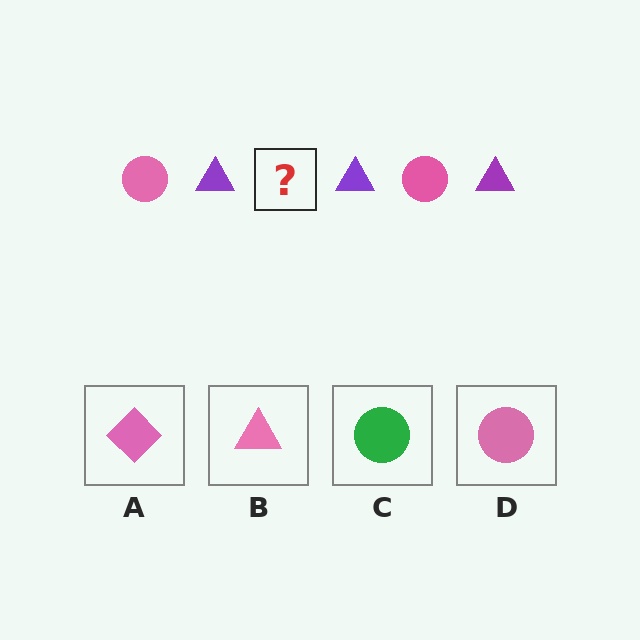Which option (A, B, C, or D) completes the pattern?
D.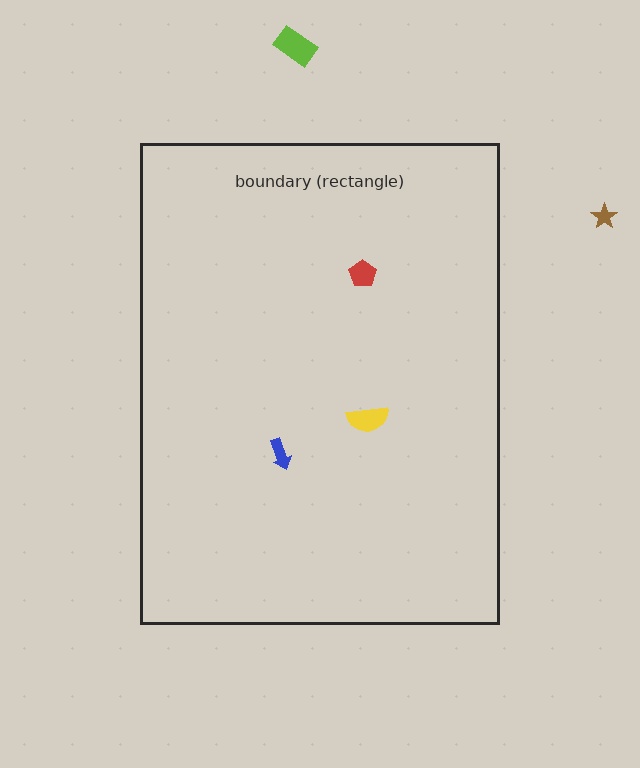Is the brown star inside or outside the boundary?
Outside.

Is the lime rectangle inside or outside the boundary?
Outside.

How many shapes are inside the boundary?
3 inside, 2 outside.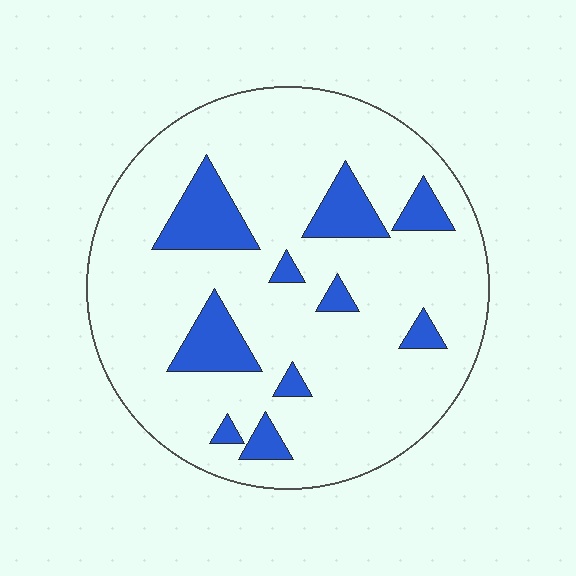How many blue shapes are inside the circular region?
10.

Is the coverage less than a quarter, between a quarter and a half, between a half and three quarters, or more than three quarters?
Less than a quarter.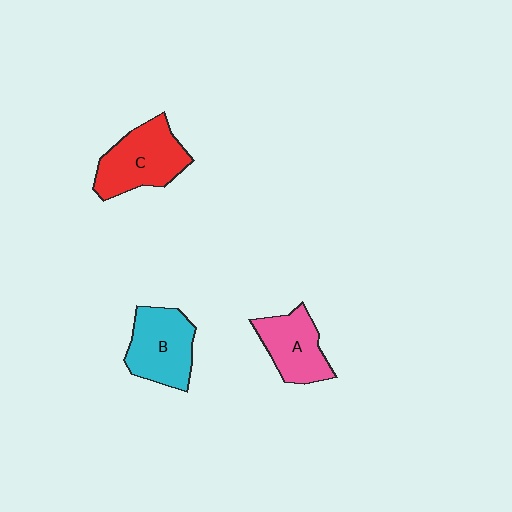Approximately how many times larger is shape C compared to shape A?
Approximately 1.3 times.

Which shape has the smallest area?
Shape A (pink).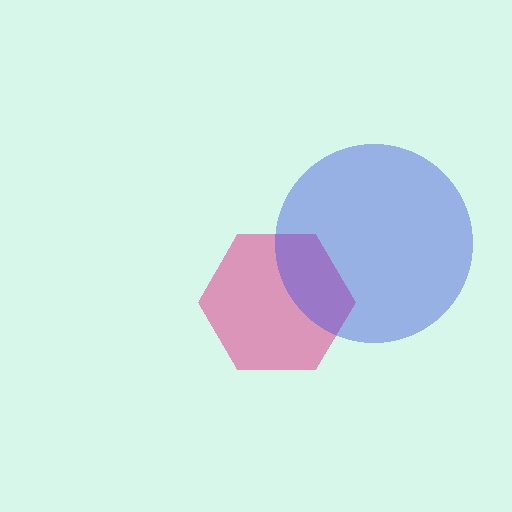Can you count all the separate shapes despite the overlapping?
Yes, there are 2 separate shapes.